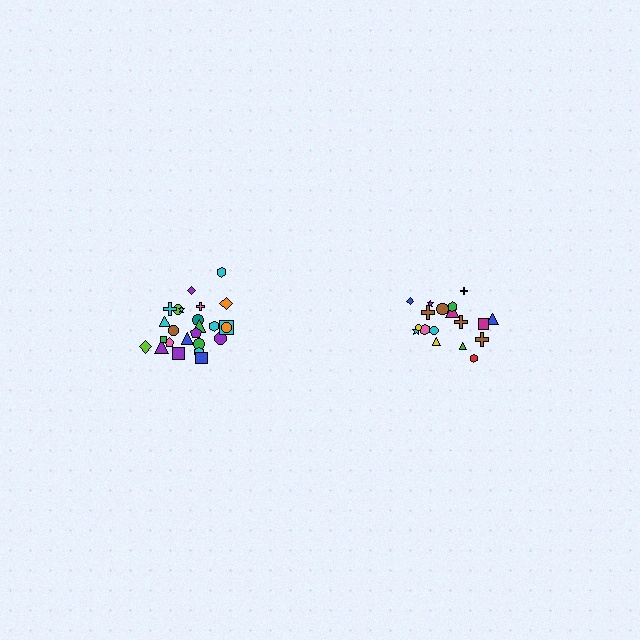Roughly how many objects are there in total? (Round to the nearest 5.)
Roughly 45 objects in total.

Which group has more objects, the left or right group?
The left group.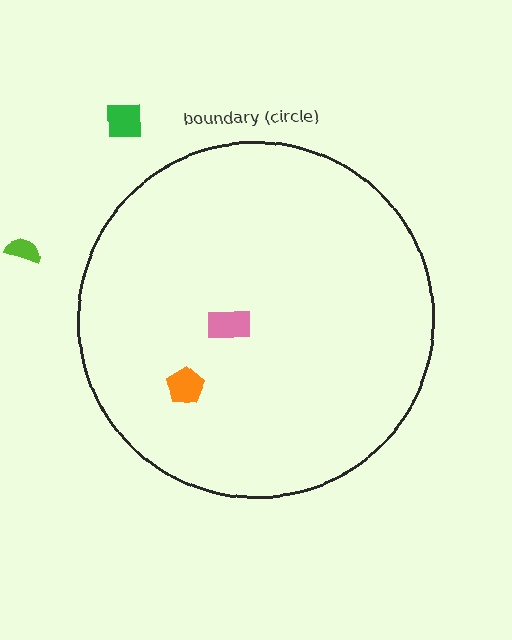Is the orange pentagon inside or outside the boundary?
Inside.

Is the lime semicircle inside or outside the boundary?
Outside.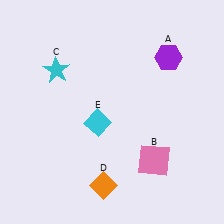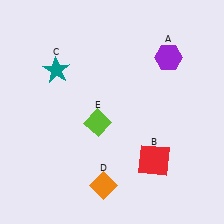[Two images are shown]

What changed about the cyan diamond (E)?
In Image 1, E is cyan. In Image 2, it changed to lime.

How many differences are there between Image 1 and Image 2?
There are 3 differences between the two images.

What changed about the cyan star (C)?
In Image 1, C is cyan. In Image 2, it changed to teal.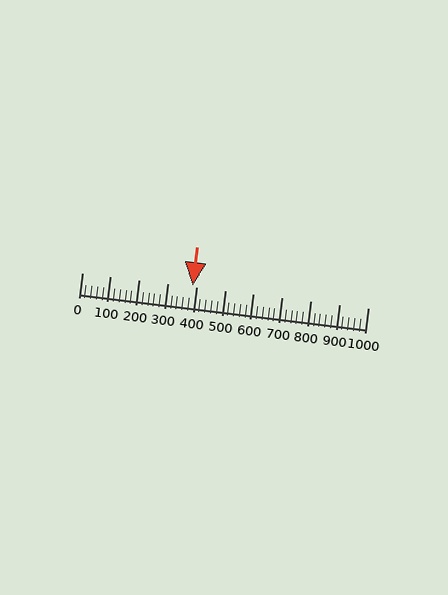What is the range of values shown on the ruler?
The ruler shows values from 0 to 1000.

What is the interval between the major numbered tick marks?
The major tick marks are spaced 100 units apart.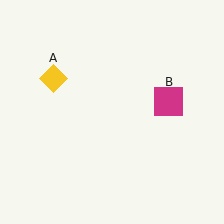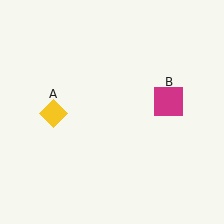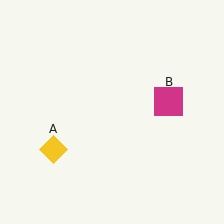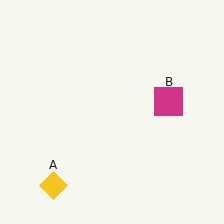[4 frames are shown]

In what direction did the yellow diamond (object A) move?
The yellow diamond (object A) moved down.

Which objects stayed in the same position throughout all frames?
Magenta square (object B) remained stationary.